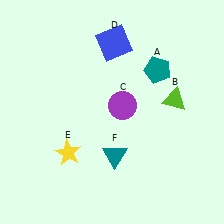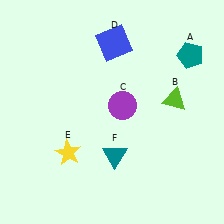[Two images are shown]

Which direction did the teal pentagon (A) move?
The teal pentagon (A) moved right.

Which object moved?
The teal pentagon (A) moved right.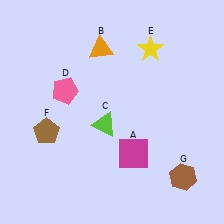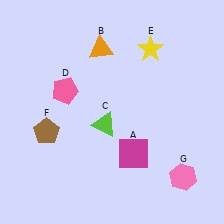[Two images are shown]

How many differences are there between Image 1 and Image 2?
There is 1 difference between the two images.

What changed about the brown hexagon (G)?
In Image 1, G is brown. In Image 2, it changed to pink.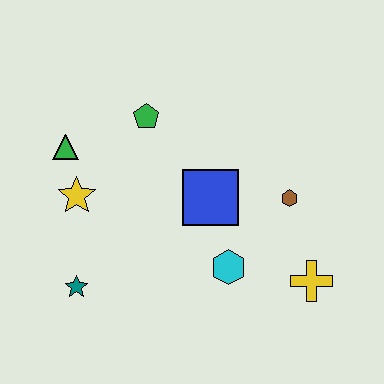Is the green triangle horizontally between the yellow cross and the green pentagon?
No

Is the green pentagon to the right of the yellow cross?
No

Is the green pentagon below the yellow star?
No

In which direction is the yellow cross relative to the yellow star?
The yellow cross is to the right of the yellow star.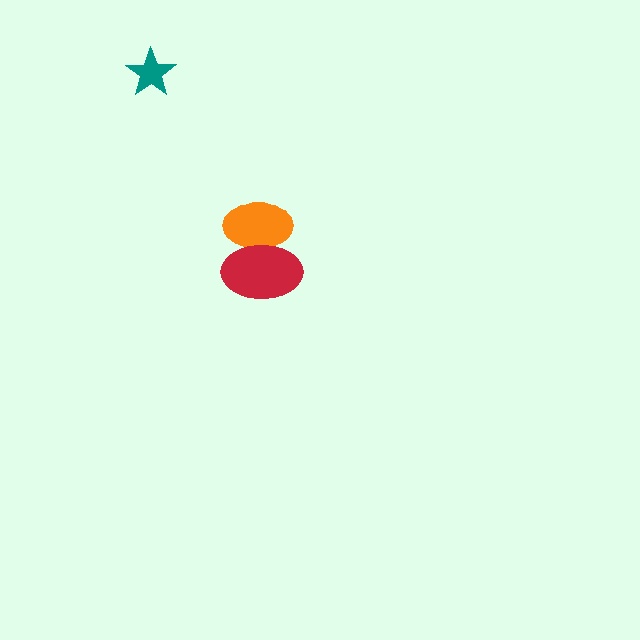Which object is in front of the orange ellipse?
The red ellipse is in front of the orange ellipse.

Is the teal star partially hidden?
No, no other shape covers it.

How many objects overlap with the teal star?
0 objects overlap with the teal star.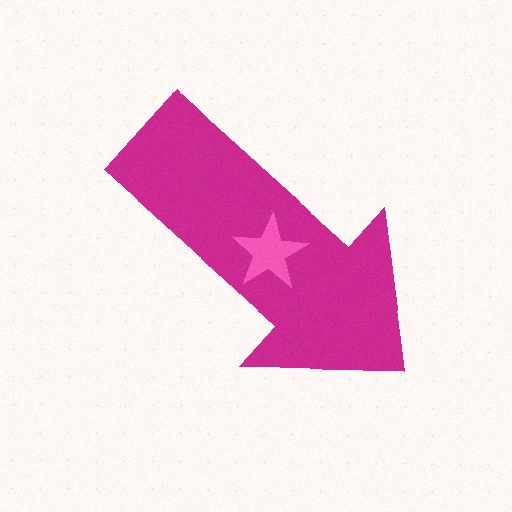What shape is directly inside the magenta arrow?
The pink star.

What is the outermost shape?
The magenta arrow.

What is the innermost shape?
The pink star.